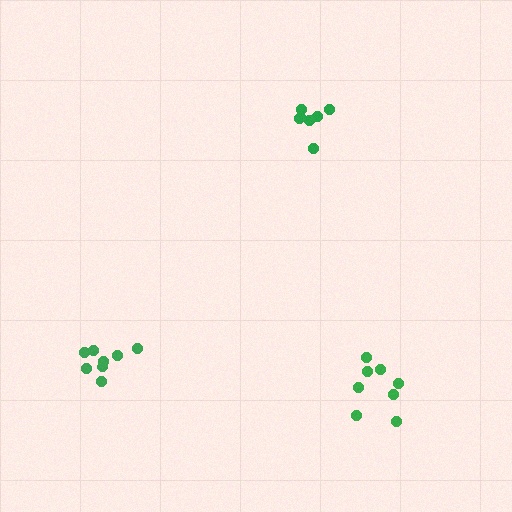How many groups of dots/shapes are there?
There are 3 groups.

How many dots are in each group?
Group 1: 7 dots, Group 2: 8 dots, Group 3: 8 dots (23 total).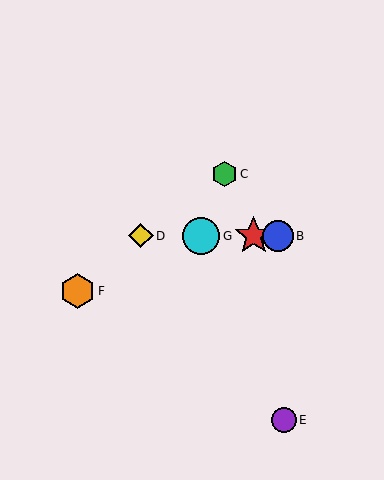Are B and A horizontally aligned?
Yes, both are at y≈236.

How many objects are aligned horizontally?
4 objects (A, B, D, G) are aligned horizontally.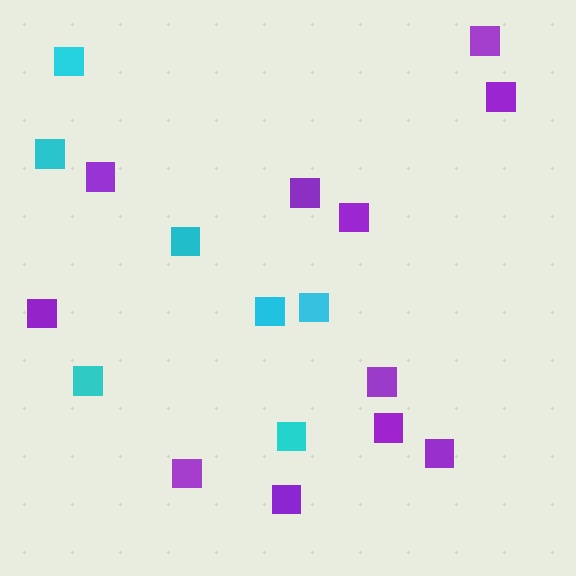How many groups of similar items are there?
There are 2 groups: one group of purple squares (11) and one group of cyan squares (7).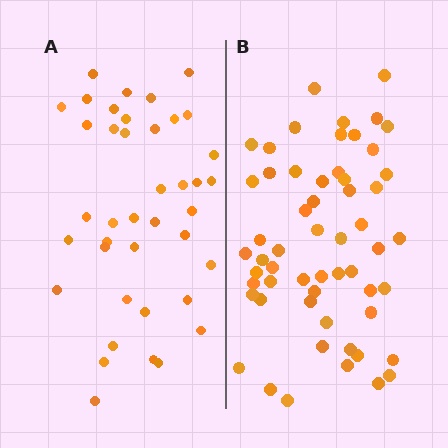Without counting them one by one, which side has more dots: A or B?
Region B (the right region) has more dots.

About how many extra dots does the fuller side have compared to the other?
Region B has approximately 15 more dots than region A.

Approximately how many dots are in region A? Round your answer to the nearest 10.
About 40 dots.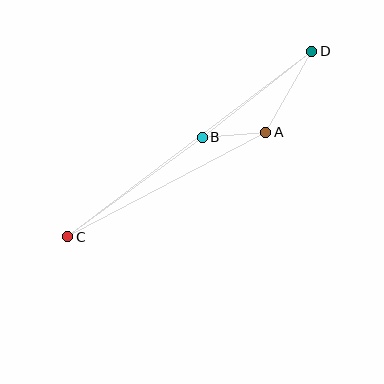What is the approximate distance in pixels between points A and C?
The distance between A and C is approximately 224 pixels.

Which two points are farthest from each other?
Points C and D are farthest from each other.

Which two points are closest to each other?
Points A and B are closest to each other.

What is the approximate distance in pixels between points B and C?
The distance between B and C is approximately 168 pixels.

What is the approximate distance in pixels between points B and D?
The distance between B and D is approximately 139 pixels.